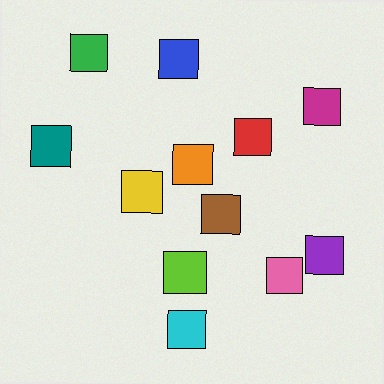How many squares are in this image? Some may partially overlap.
There are 12 squares.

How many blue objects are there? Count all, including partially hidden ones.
There is 1 blue object.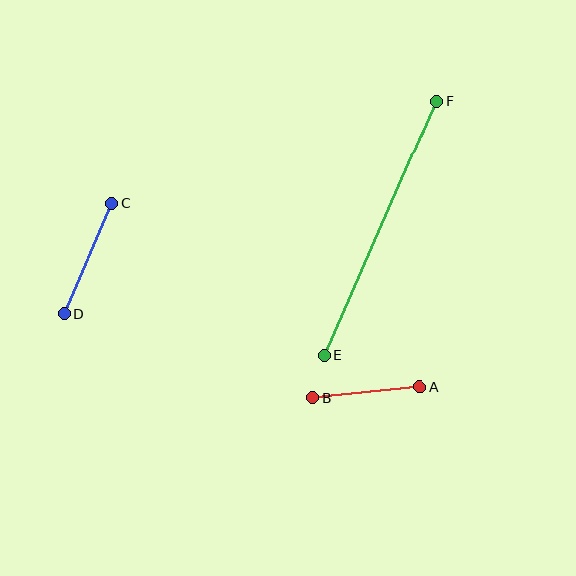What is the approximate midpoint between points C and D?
The midpoint is at approximately (88, 259) pixels.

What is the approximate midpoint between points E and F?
The midpoint is at approximately (380, 228) pixels.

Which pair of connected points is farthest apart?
Points E and F are farthest apart.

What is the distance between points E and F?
The distance is approximately 278 pixels.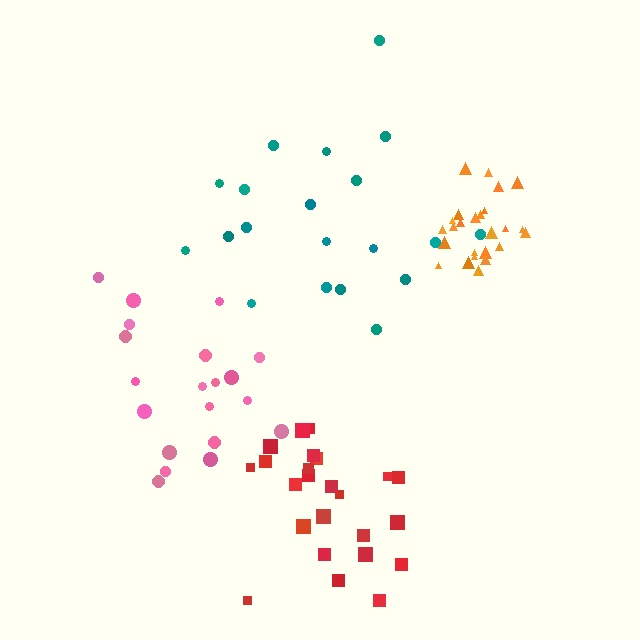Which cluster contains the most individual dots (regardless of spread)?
Orange (28).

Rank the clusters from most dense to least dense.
orange, red, pink, teal.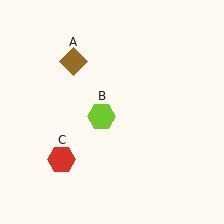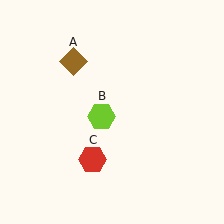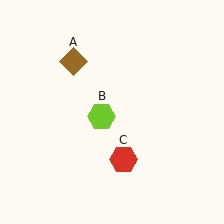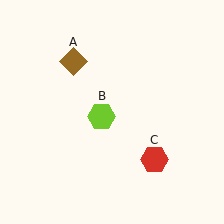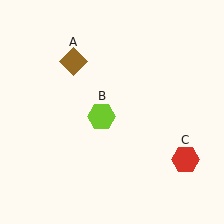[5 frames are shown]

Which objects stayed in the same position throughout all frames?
Brown diamond (object A) and lime hexagon (object B) remained stationary.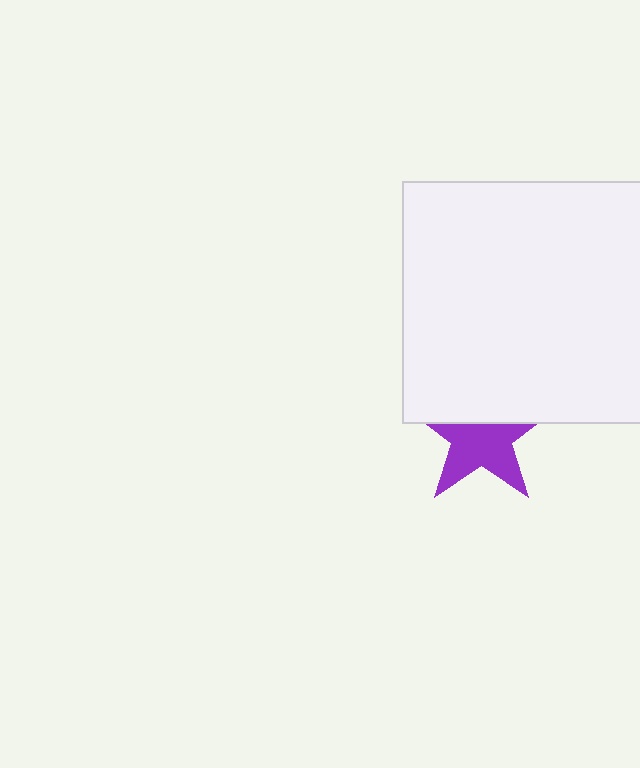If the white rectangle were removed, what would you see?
You would see the complete purple star.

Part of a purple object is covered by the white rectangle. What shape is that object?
It is a star.